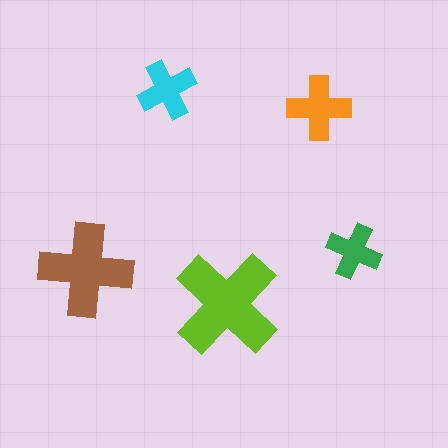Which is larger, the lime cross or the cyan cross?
The lime one.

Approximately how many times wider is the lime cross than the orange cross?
About 1.5 times wider.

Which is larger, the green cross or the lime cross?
The lime one.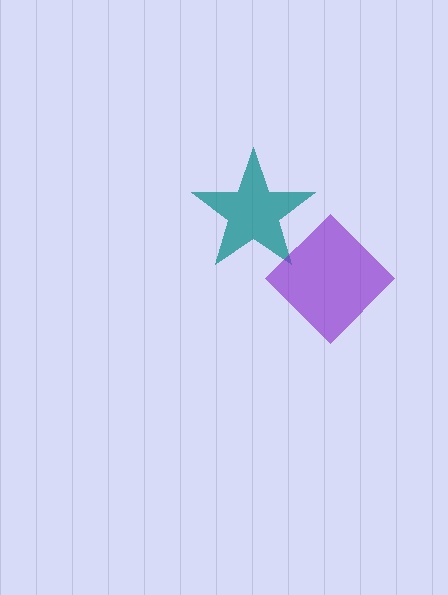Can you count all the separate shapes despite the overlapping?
Yes, there are 2 separate shapes.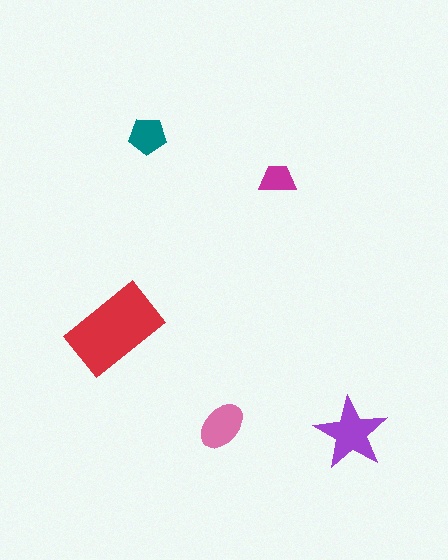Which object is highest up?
The teal pentagon is topmost.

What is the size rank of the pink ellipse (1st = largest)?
3rd.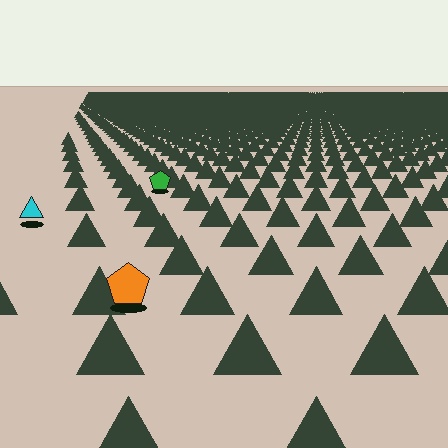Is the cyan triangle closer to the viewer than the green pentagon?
Yes. The cyan triangle is closer — you can tell from the texture gradient: the ground texture is coarser near it.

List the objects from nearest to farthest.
From nearest to farthest: the orange pentagon, the cyan triangle, the green pentagon.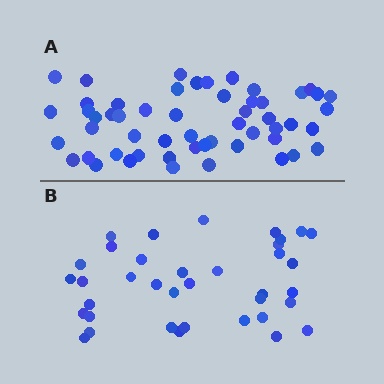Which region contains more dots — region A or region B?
Region A (the top region) has more dots.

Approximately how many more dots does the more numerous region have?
Region A has approximately 15 more dots than region B.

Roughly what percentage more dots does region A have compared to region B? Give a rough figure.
About 45% more.